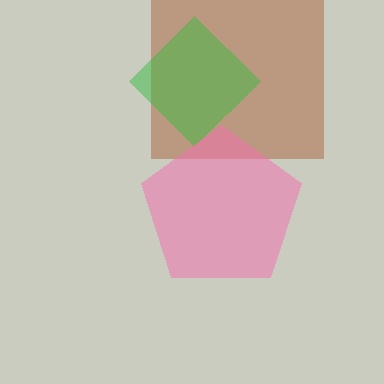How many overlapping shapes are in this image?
There are 3 overlapping shapes in the image.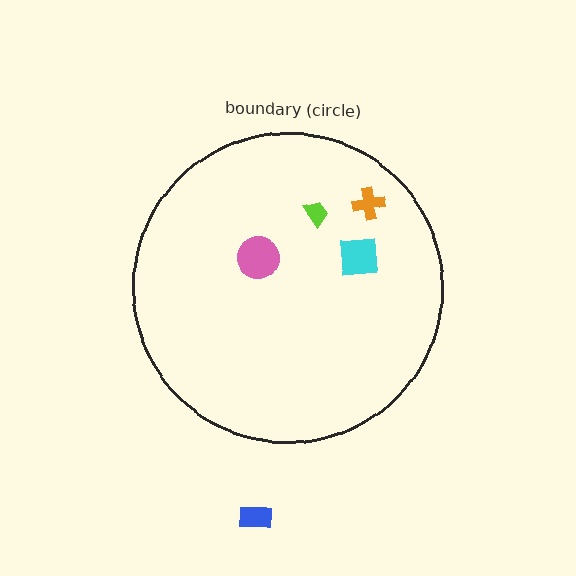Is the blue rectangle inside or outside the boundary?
Outside.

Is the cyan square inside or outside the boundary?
Inside.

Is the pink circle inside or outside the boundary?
Inside.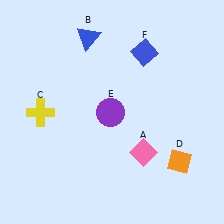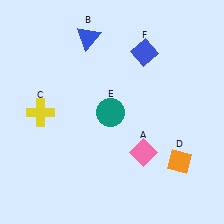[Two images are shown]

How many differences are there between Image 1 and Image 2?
There is 1 difference between the two images.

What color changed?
The circle (E) changed from purple in Image 1 to teal in Image 2.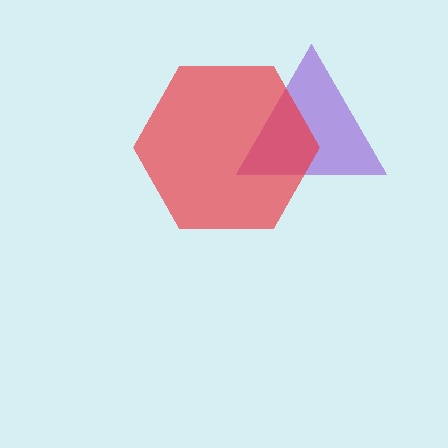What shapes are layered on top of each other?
The layered shapes are: a purple triangle, a red hexagon.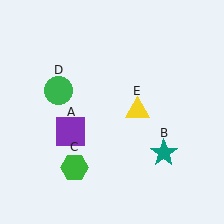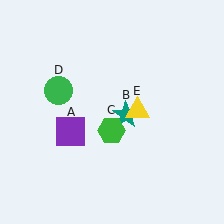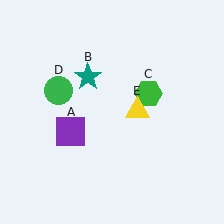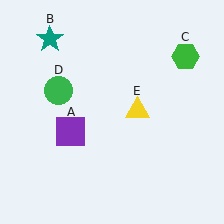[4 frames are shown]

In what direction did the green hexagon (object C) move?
The green hexagon (object C) moved up and to the right.